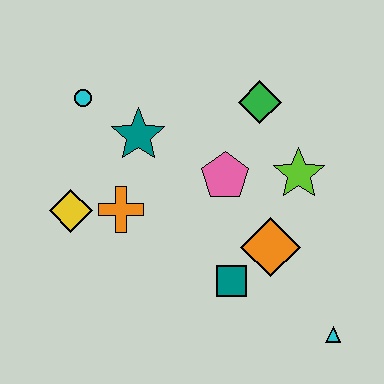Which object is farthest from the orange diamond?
The cyan circle is farthest from the orange diamond.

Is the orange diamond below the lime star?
Yes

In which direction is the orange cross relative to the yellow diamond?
The orange cross is to the right of the yellow diamond.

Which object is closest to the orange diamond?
The teal square is closest to the orange diamond.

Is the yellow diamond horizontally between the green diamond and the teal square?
No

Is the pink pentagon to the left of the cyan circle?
No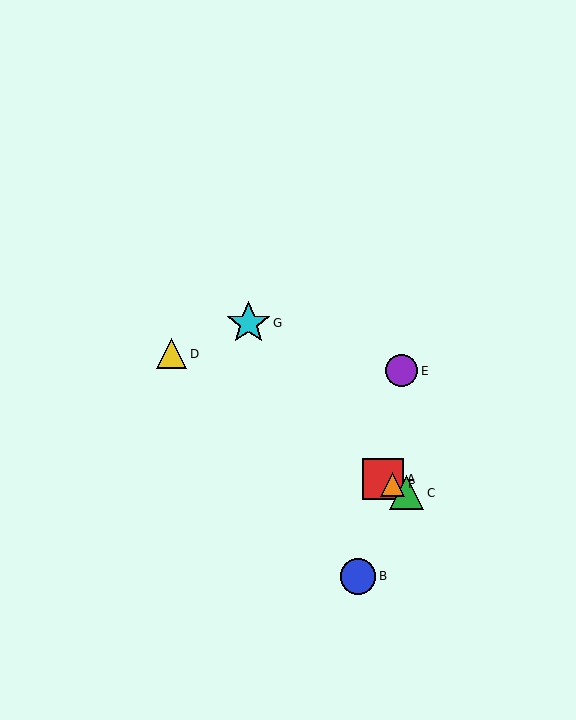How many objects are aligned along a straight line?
4 objects (A, C, D, F) are aligned along a straight line.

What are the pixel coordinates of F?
Object F is at (393, 484).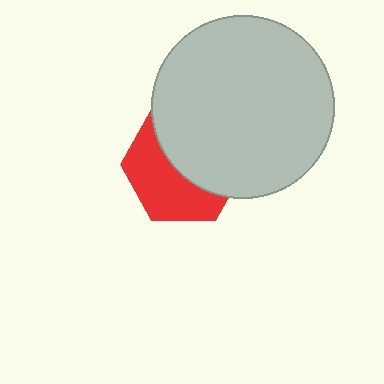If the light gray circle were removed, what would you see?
You would see the complete red hexagon.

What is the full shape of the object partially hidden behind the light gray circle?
The partially hidden object is a red hexagon.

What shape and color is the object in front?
The object in front is a light gray circle.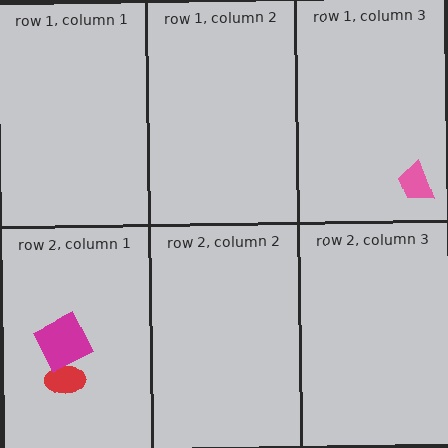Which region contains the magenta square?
The row 2, column 1 region.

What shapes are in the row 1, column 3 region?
The pink trapezoid.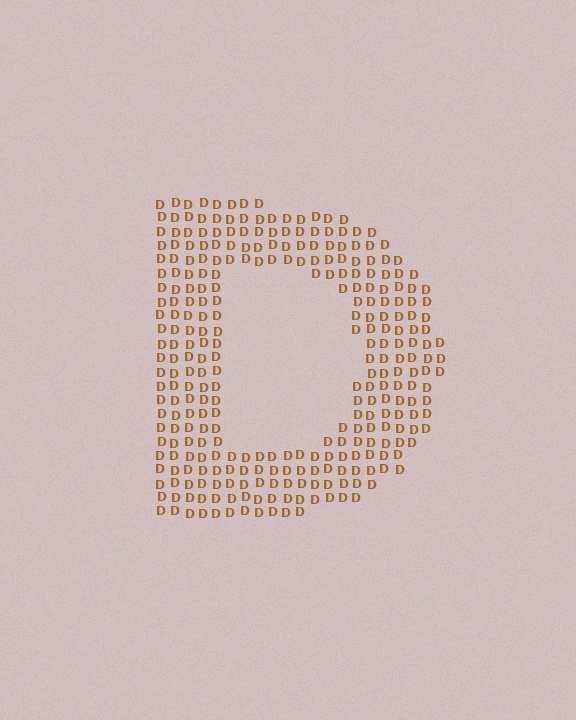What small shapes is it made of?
It is made of small letter D's.